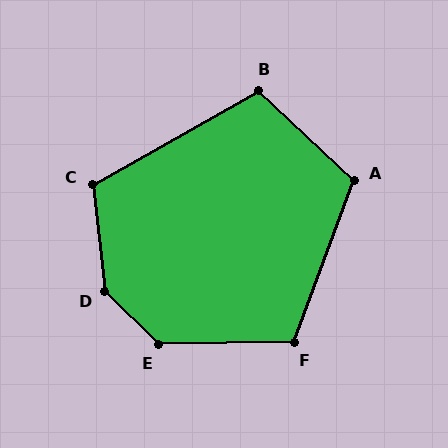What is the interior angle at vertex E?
Approximately 134 degrees (obtuse).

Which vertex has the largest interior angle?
D, at approximately 141 degrees.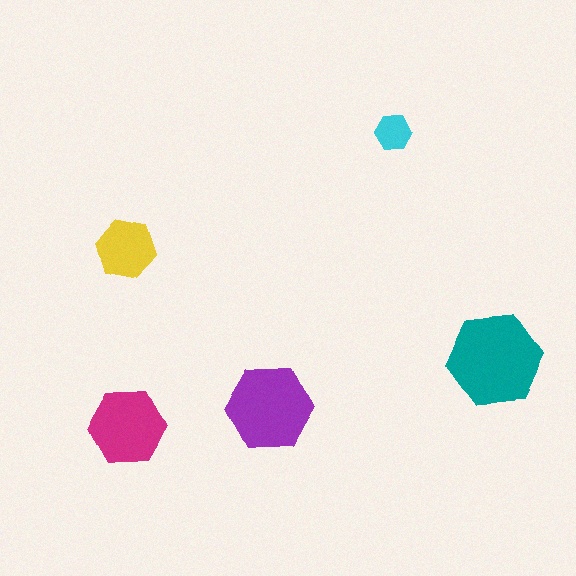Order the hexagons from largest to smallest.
the teal one, the purple one, the magenta one, the yellow one, the cyan one.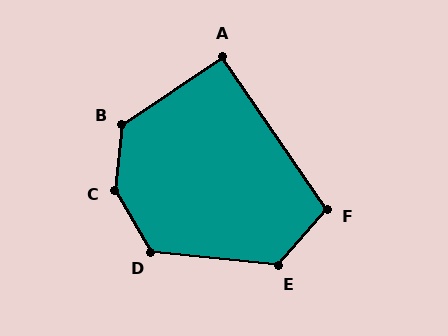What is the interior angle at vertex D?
Approximately 126 degrees (obtuse).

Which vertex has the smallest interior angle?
A, at approximately 91 degrees.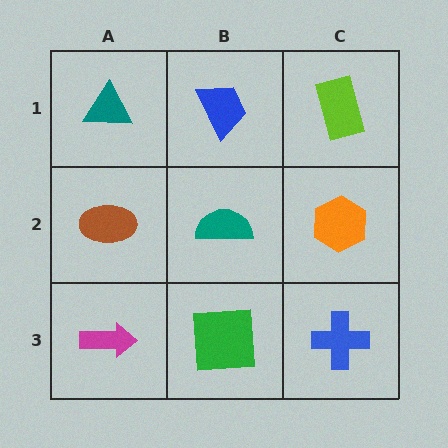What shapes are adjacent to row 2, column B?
A blue trapezoid (row 1, column B), a green square (row 3, column B), a brown ellipse (row 2, column A), an orange hexagon (row 2, column C).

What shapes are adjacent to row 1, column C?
An orange hexagon (row 2, column C), a blue trapezoid (row 1, column B).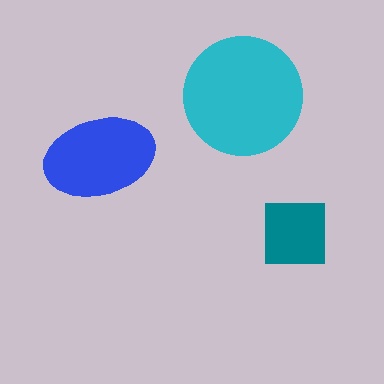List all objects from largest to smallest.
The cyan circle, the blue ellipse, the teal square.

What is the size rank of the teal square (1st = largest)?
3rd.